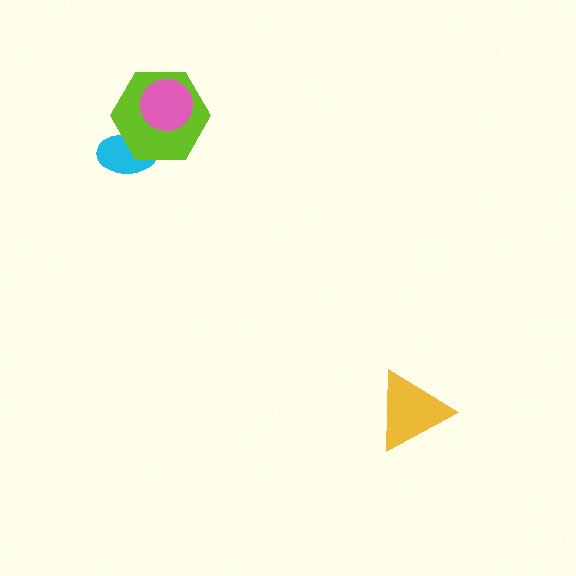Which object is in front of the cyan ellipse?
The lime hexagon is in front of the cyan ellipse.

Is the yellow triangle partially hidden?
No, no other shape covers it.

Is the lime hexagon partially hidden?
Yes, it is partially covered by another shape.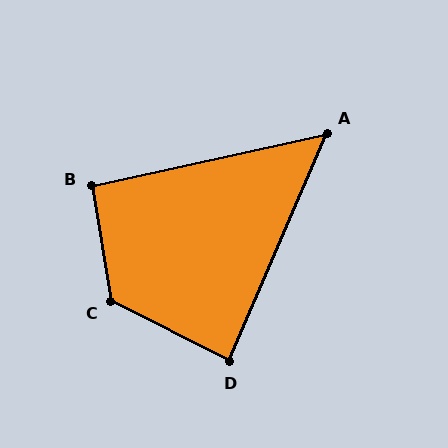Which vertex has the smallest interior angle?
A, at approximately 54 degrees.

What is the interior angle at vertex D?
Approximately 87 degrees (approximately right).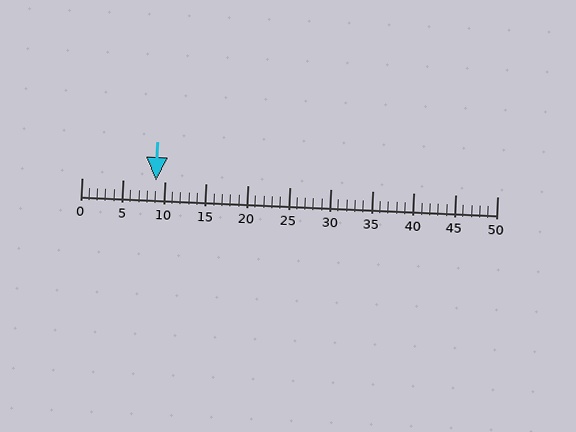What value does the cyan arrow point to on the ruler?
The cyan arrow points to approximately 9.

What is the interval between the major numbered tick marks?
The major tick marks are spaced 5 units apart.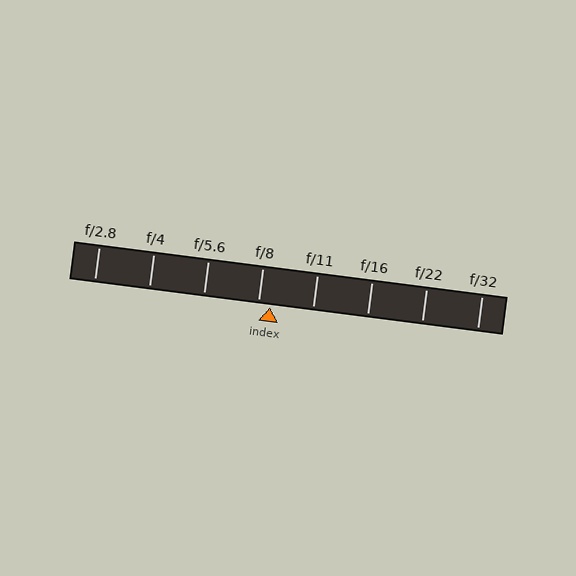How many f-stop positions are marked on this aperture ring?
There are 8 f-stop positions marked.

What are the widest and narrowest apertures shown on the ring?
The widest aperture shown is f/2.8 and the narrowest is f/32.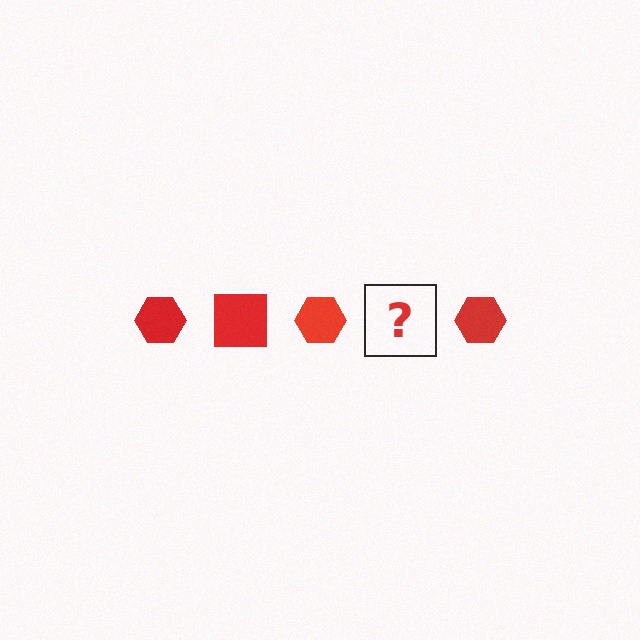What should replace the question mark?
The question mark should be replaced with a red square.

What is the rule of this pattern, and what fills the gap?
The rule is that the pattern cycles through hexagon, square shapes in red. The gap should be filled with a red square.